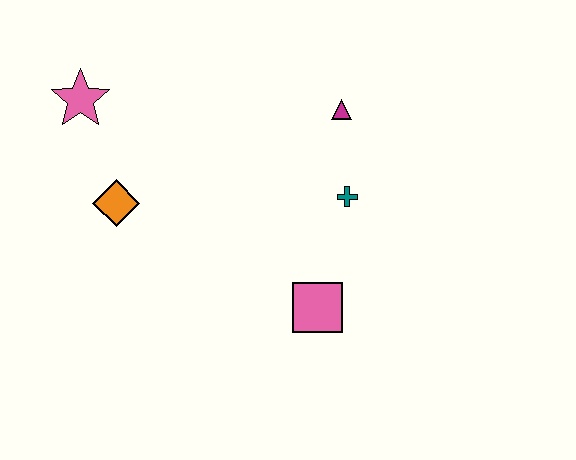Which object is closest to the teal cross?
The magenta triangle is closest to the teal cross.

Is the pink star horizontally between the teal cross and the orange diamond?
No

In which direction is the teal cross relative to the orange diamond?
The teal cross is to the right of the orange diamond.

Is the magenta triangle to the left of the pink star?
No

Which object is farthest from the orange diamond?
The magenta triangle is farthest from the orange diamond.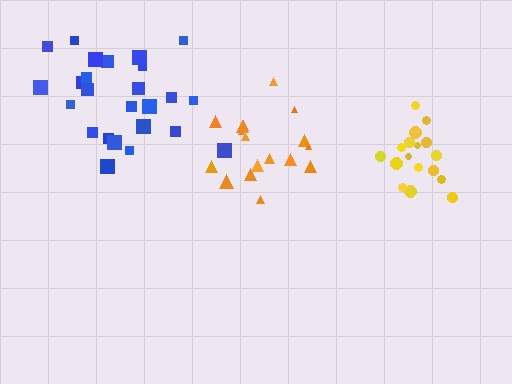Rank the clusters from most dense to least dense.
yellow, orange, blue.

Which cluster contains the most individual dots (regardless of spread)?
Blue (26).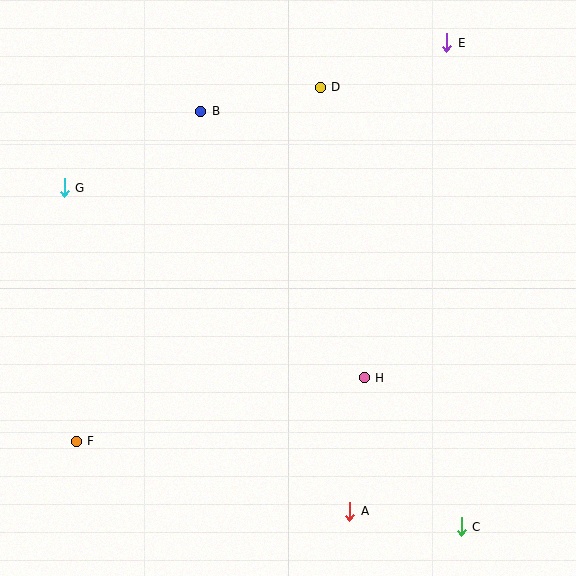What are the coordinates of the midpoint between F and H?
The midpoint between F and H is at (220, 410).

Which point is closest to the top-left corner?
Point G is closest to the top-left corner.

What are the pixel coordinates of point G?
Point G is at (64, 188).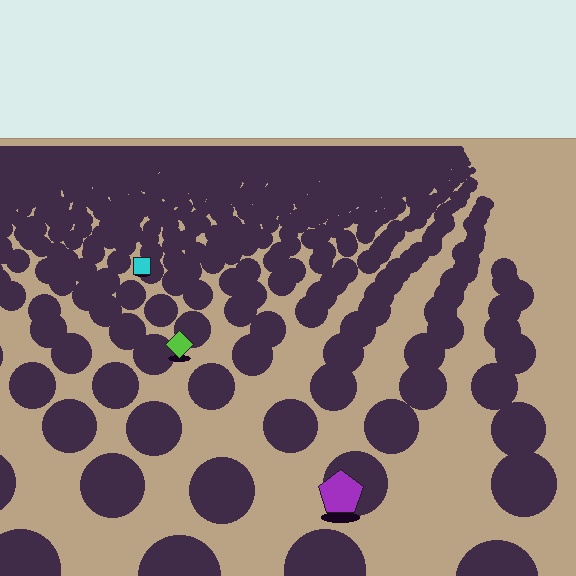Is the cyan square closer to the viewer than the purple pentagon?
No. The purple pentagon is closer — you can tell from the texture gradient: the ground texture is coarser near it.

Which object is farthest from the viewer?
The cyan square is farthest from the viewer. It appears smaller and the ground texture around it is denser.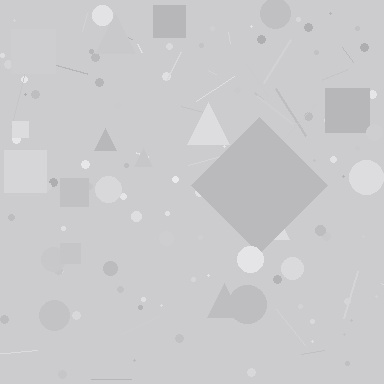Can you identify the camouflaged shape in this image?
The camouflaged shape is a diamond.